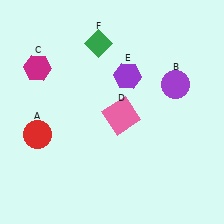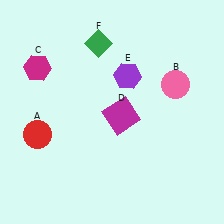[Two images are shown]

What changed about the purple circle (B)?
In Image 1, B is purple. In Image 2, it changed to pink.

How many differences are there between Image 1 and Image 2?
There are 2 differences between the two images.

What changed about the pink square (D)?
In Image 1, D is pink. In Image 2, it changed to magenta.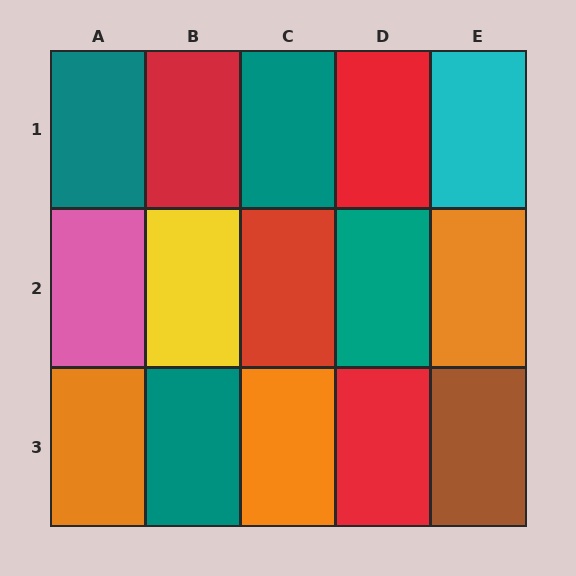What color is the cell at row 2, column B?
Yellow.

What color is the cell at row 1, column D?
Red.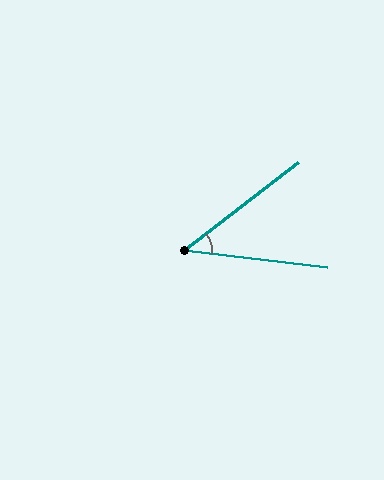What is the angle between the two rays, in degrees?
Approximately 45 degrees.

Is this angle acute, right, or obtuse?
It is acute.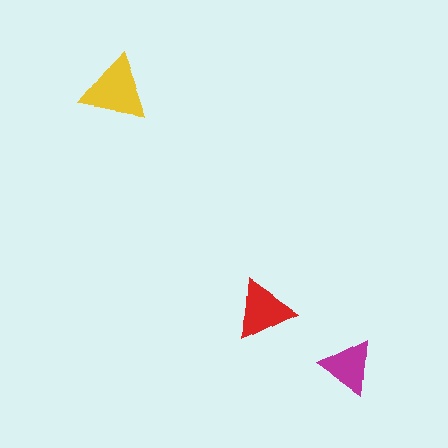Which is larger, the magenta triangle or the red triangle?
The red one.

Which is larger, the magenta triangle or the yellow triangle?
The yellow one.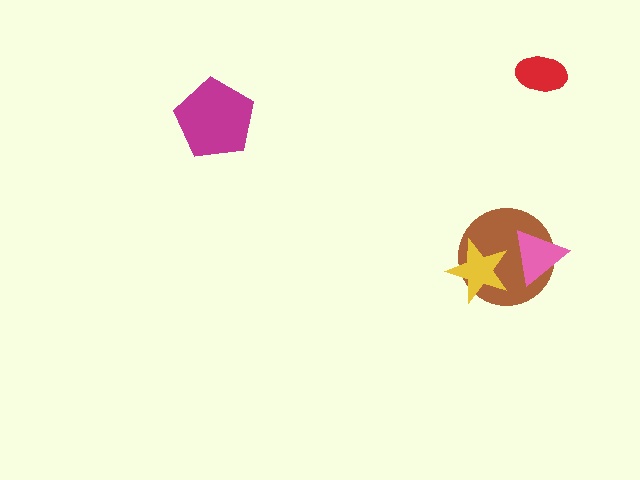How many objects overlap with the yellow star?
1 object overlaps with the yellow star.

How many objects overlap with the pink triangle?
1 object overlaps with the pink triangle.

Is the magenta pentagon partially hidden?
No, no other shape covers it.